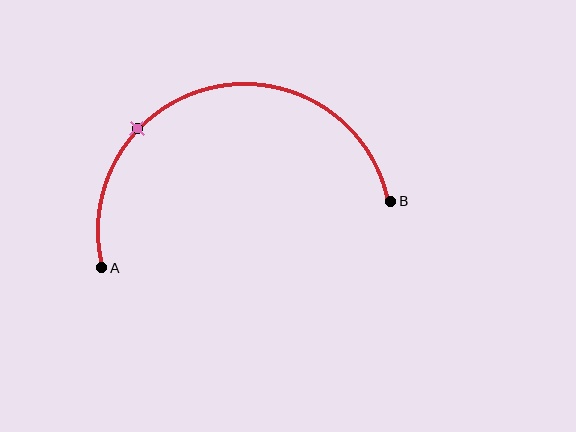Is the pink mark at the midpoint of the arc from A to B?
No. The pink mark lies on the arc but is closer to endpoint A. The arc midpoint would be at the point on the curve equidistant along the arc from both A and B.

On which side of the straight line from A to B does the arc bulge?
The arc bulges above the straight line connecting A and B.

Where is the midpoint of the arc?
The arc midpoint is the point on the curve farthest from the straight line joining A and B. It sits above that line.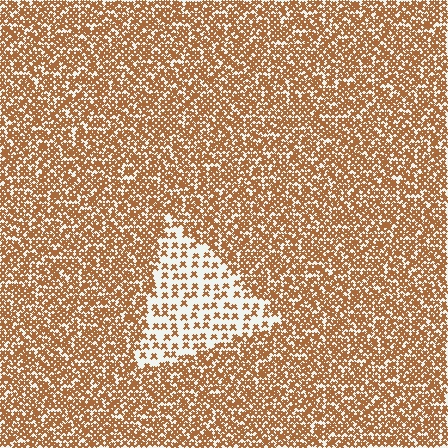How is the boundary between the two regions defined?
The boundary is defined by a change in element density (approximately 2.7x ratio). All elements are the same color, size, and shape.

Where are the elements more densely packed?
The elements are more densely packed outside the triangle boundary.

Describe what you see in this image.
The image contains small brown elements arranged at two different densities. A triangle-shaped region is visible where the elements are less densely packed than the surrounding area.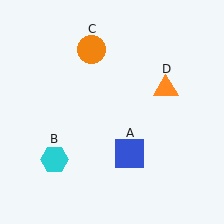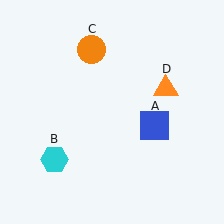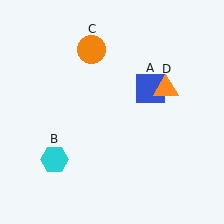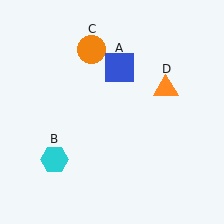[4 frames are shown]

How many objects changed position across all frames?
1 object changed position: blue square (object A).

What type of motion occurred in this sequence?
The blue square (object A) rotated counterclockwise around the center of the scene.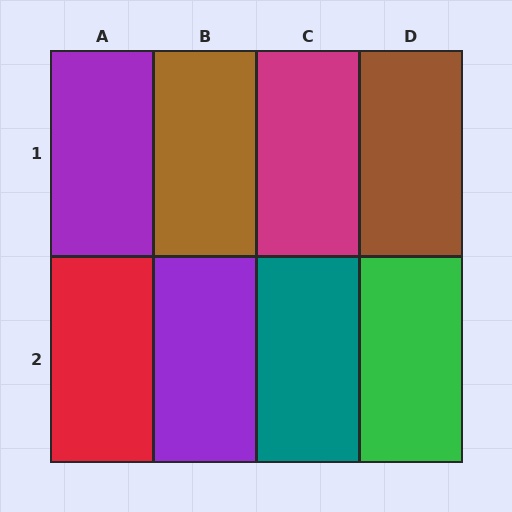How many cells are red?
1 cell is red.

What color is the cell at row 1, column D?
Brown.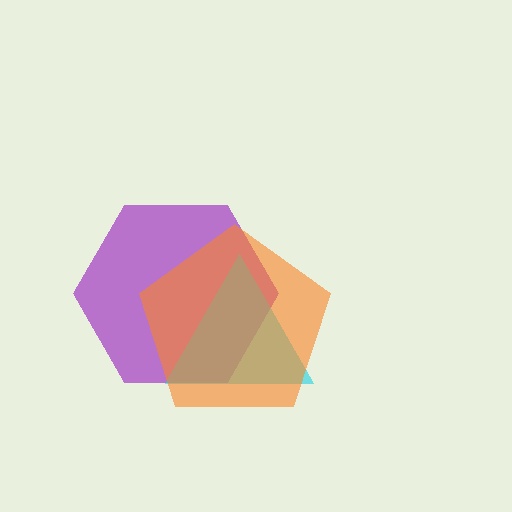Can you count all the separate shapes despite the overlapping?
Yes, there are 3 separate shapes.